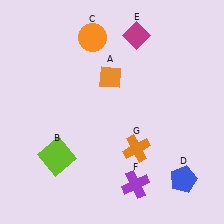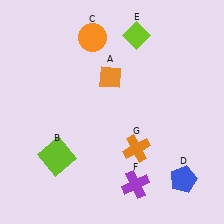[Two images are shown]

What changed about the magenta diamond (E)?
In Image 1, E is magenta. In Image 2, it changed to lime.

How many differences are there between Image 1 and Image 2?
There is 1 difference between the two images.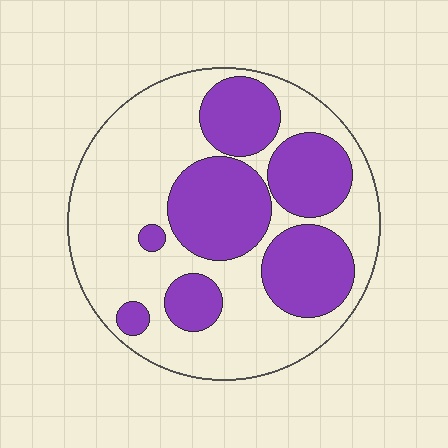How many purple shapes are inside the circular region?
7.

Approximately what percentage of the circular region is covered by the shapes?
Approximately 40%.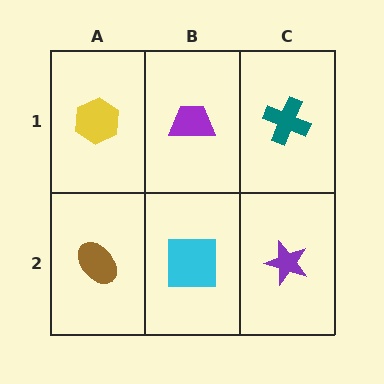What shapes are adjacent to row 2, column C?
A teal cross (row 1, column C), a cyan square (row 2, column B).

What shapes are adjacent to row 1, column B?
A cyan square (row 2, column B), a yellow hexagon (row 1, column A), a teal cross (row 1, column C).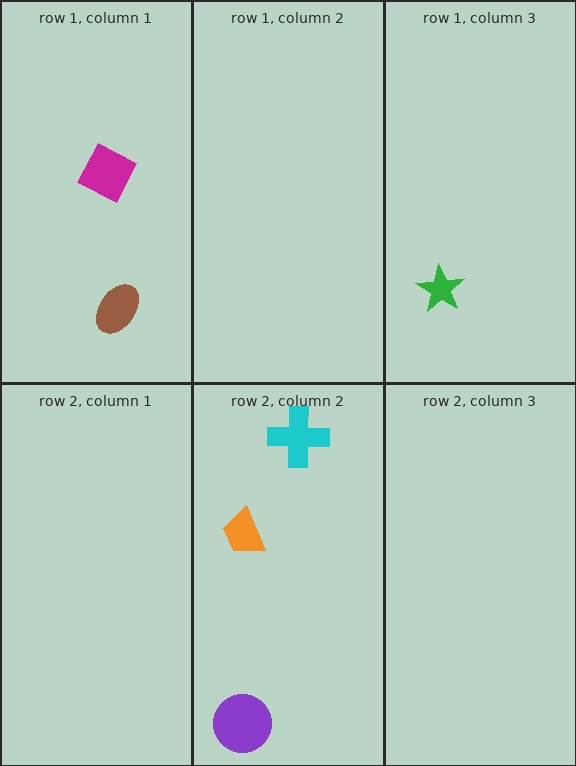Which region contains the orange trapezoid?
The row 2, column 2 region.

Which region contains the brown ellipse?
The row 1, column 1 region.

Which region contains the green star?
The row 1, column 3 region.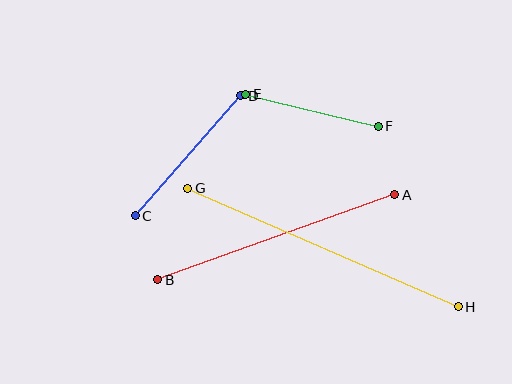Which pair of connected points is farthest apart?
Points G and H are farthest apart.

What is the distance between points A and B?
The distance is approximately 252 pixels.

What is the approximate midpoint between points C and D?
The midpoint is at approximately (188, 156) pixels.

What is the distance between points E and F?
The distance is approximately 137 pixels.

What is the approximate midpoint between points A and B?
The midpoint is at approximately (276, 237) pixels.